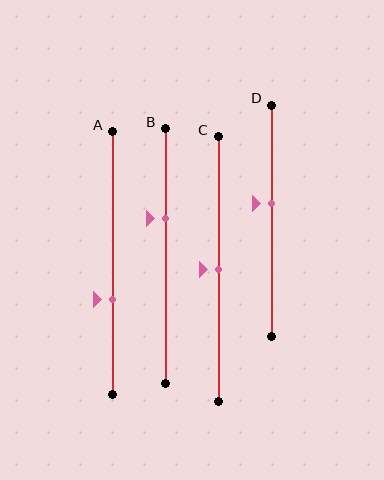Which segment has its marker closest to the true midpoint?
Segment C has its marker closest to the true midpoint.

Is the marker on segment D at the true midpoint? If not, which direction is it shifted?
No, the marker on segment D is shifted upward by about 8% of the segment length.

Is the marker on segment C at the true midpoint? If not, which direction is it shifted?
Yes, the marker on segment C is at the true midpoint.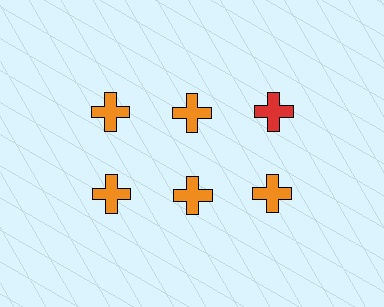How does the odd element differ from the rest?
It has a different color: red instead of orange.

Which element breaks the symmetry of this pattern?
The red cross in the top row, center column breaks the symmetry. All other shapes are orange crosses.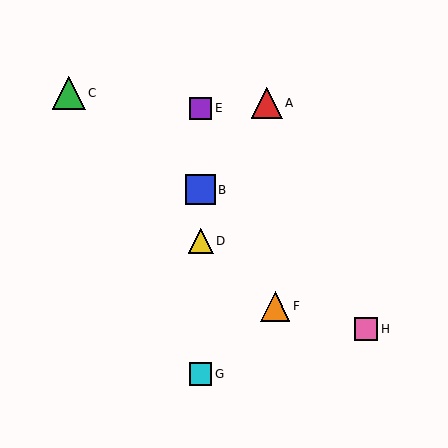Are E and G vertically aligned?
Yes, both are at x≈201.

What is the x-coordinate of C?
Object C is at x≈69.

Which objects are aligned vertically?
Objects B, D, E, G are aligned vertically.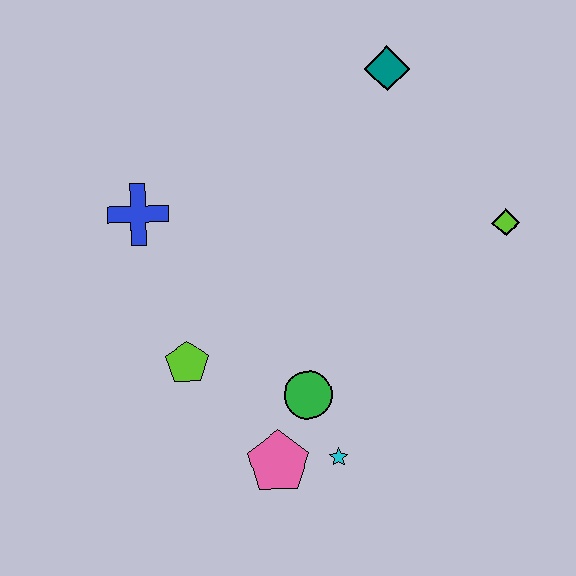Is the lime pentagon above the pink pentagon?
Yes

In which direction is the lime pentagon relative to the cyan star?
The lime pentagon is to the left of the cyan star.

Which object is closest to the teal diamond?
The lime diamond is closest to the teal diamond.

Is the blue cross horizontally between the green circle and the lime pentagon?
No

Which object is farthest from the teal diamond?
The pink pentagon is farthest from the teal diamond.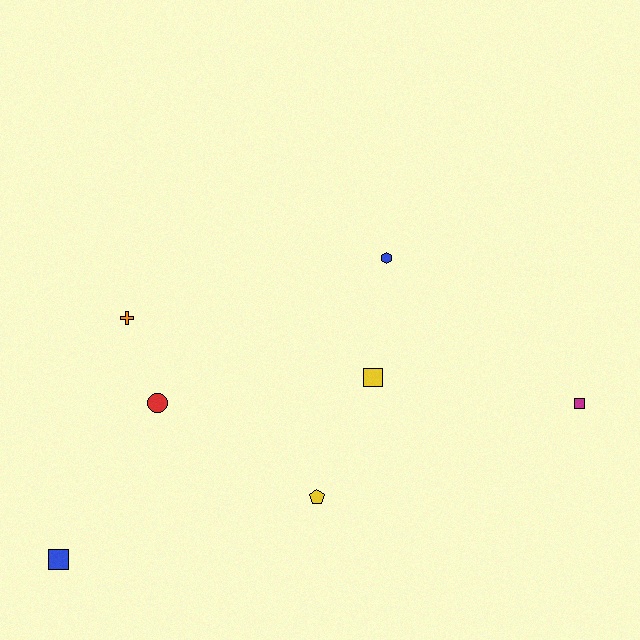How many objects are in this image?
There are 7 objects.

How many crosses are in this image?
There is 1 cross.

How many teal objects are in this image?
There are no teal objects.